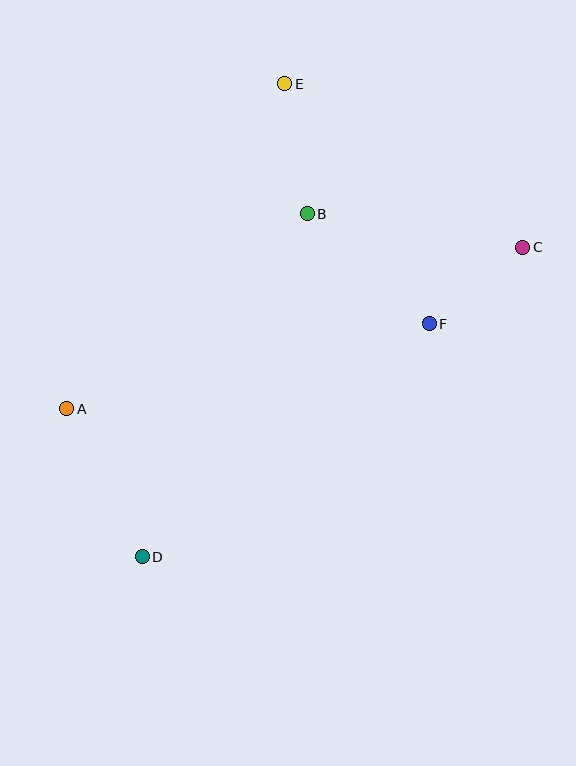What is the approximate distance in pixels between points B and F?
The distance between B and F is approximately 165 pixels.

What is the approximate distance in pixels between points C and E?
The distance between C and E is approximately 289 pixels.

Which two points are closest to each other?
Points C and F are closest to each other.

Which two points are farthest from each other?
Points D and E are farthest from each other.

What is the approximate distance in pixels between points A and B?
The distance between A and B is approximately 310 pixels.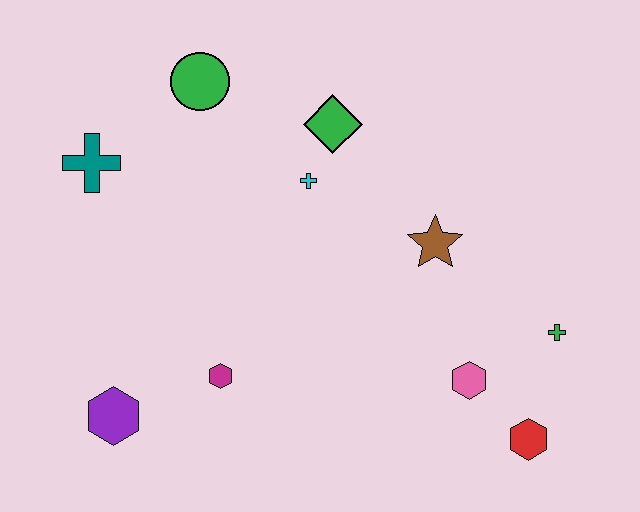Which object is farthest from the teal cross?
The red hexagon is farthest from the teal cross.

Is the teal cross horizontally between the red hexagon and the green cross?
No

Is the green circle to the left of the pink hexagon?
Yes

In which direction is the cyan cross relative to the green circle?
The cyan cross is to the right of the green circle.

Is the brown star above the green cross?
Yes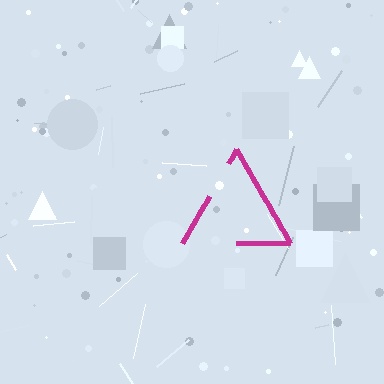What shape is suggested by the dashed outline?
The dashed outline suggests a triangle.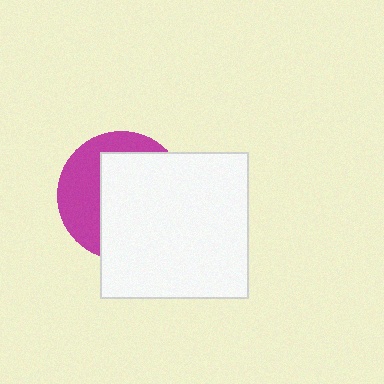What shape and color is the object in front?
The object in front is a white rectangle.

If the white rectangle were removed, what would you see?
You would see the complete magenta circle.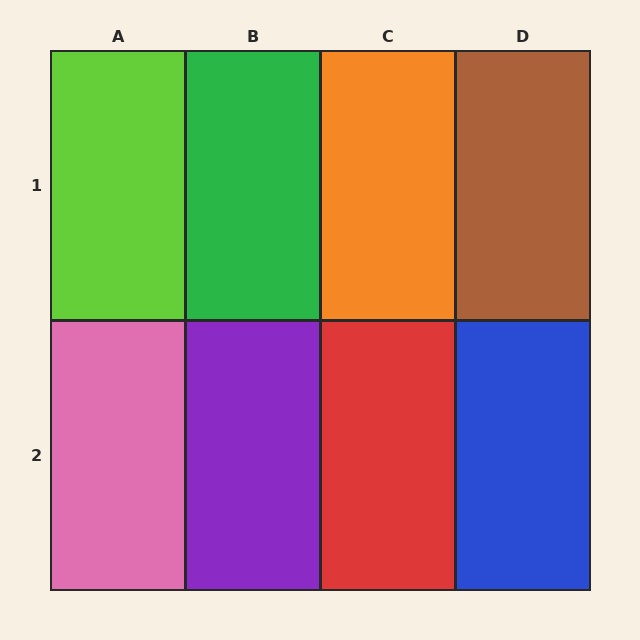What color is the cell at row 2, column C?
Red.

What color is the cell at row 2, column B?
Purple.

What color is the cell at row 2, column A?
Pink.